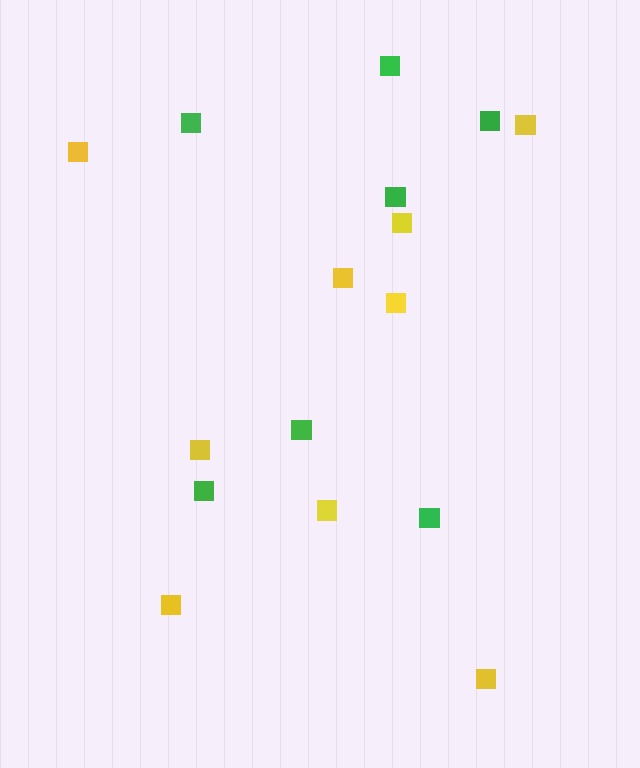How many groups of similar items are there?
There are 2 groups: one group of green squares (7) and one group of yellow squares (9).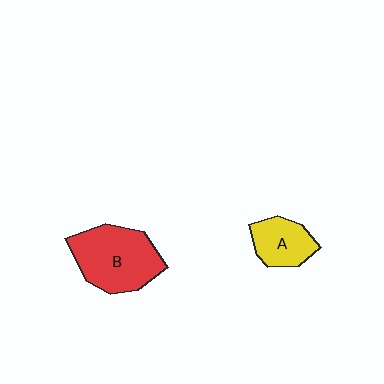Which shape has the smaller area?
Shape A (yellow).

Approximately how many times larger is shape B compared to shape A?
Approximately 1.9 times.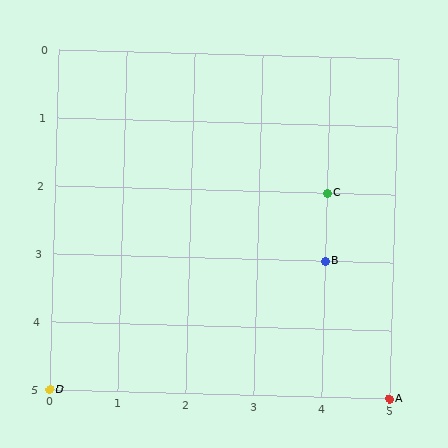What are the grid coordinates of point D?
Point D is at grid coordinates (0, 5).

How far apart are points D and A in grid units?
Points D and A are 5 columns apart.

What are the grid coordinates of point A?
Point A is at grid coordinates (5, 5).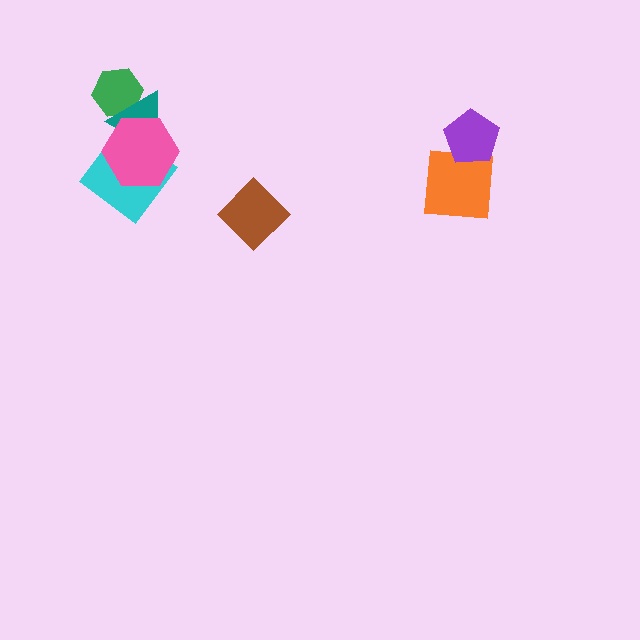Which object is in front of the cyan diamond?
The pink hexagon is in front of the cyan diamond.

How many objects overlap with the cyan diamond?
2 objects overlap with the cyan diamond.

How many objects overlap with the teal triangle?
3 objects overlap with the teal triangle.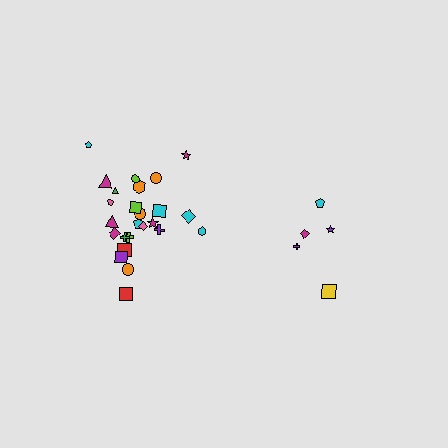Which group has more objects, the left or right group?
The left group.